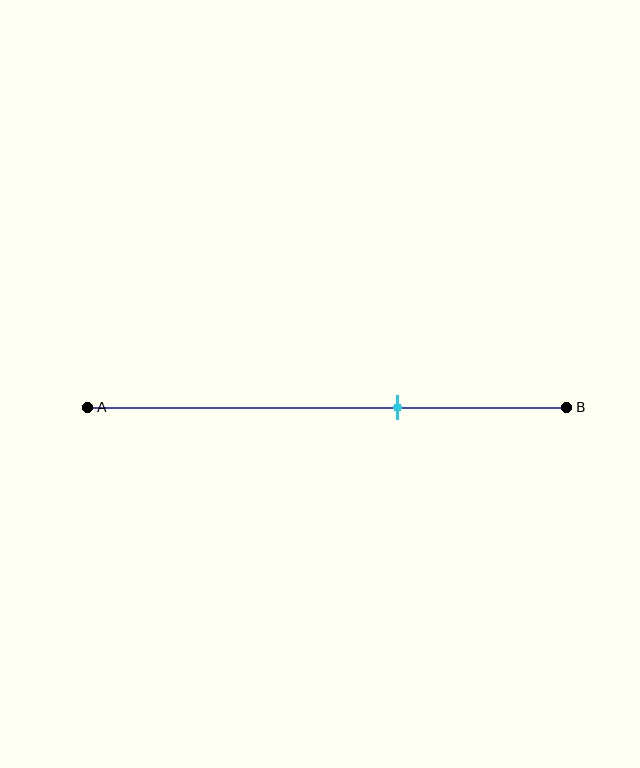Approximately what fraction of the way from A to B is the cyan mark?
The cyan mark is approximately 65% of the way from A to B.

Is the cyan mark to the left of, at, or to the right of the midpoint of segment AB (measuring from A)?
The cyan mark is to the right of the midpoint of segment AB.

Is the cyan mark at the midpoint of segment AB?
No, the mark is at about 65% from A, not at the 50% midpoint.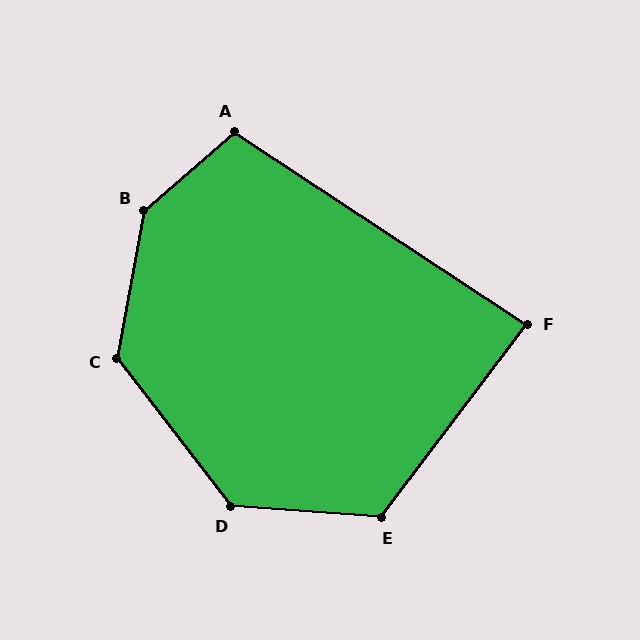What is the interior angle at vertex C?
Approximately 132 degrees (obtuse).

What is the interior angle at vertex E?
Approximately 123 degrees (obtuse).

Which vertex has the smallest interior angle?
F, at approximately 86 degrees.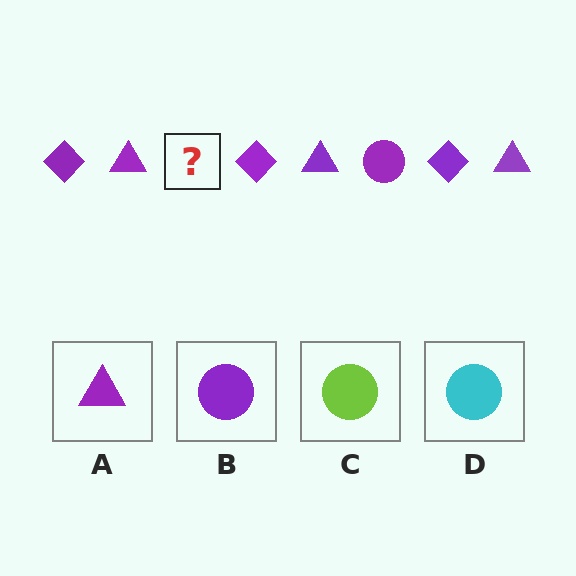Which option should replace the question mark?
Option B.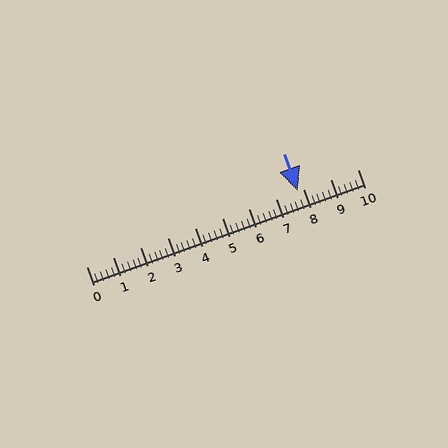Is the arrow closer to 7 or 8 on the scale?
The arrow is closer to 8.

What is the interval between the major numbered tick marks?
The major tick marks are spaced 1 units apart.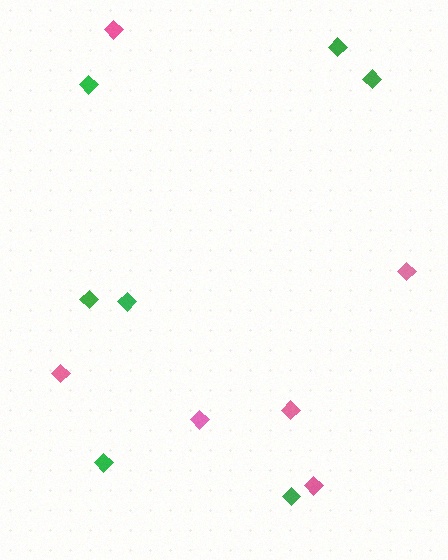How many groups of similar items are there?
There are 2 groups: one group of green diamonds (7) and one group of pink diamonds (6).